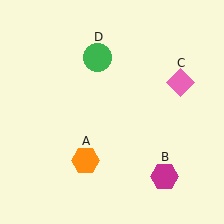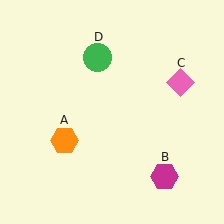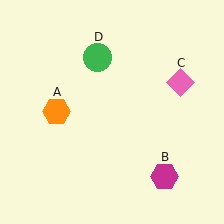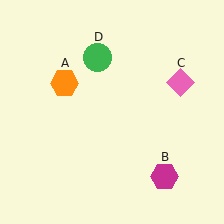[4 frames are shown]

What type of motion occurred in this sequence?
The orange hexagon (object A) rotated clockwise around the center of the scene.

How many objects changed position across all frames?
1 object changed position: orange hexagon (object A).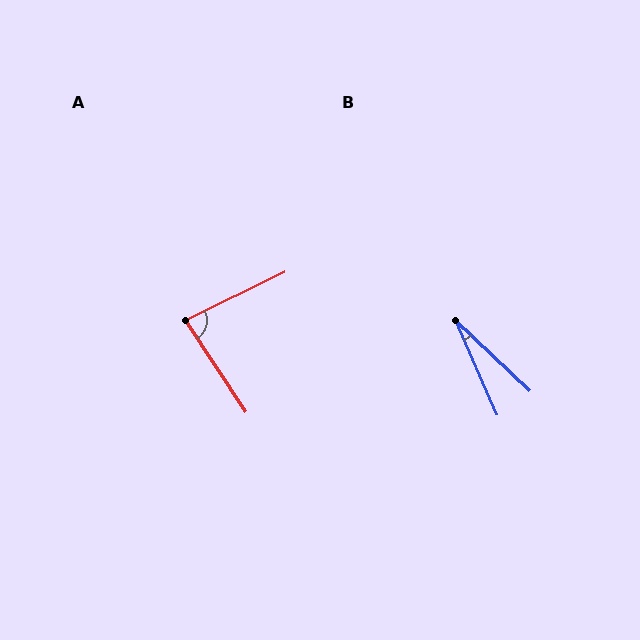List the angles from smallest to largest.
B (22°), A (83°).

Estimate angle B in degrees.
Approximately 22 degrees.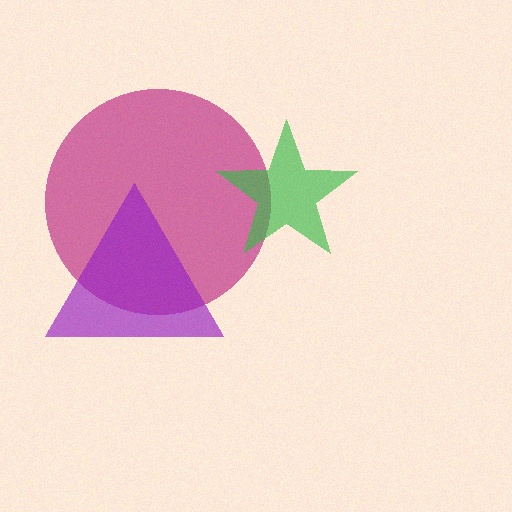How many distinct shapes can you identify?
There are 3 distinct shapes: a magenta circle, a purple triangle, a green star.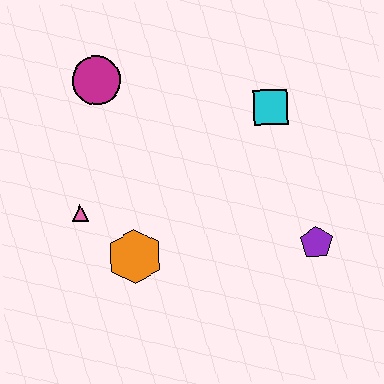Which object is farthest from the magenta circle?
The purple pentagon is farthest from the magenta circle.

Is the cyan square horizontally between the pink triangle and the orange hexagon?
No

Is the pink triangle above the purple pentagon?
Yes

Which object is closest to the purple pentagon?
The cyan square is closest to the purple pentagon.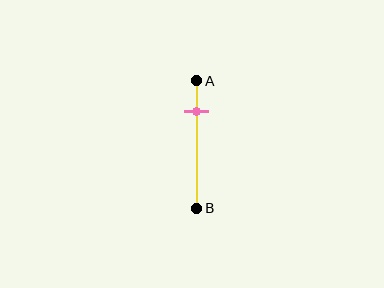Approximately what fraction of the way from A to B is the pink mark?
The pink mark is approximately 25% of the way from A to B.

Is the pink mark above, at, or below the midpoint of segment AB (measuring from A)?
The pink mark is above the midpoint of segment AB.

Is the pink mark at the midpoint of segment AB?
No, the mark is at about 25% from A, not at the 50% midpoint.